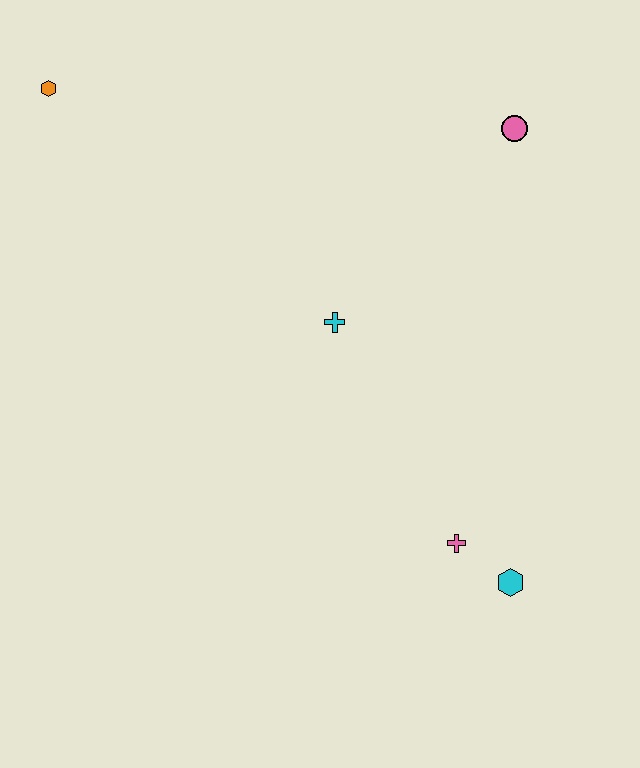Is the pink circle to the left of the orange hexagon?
No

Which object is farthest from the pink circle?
The orange hexagon is farthest from the pink circle.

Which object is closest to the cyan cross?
The pink cross is closest to the cyan cross.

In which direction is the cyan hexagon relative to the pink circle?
The cyan hexagon is below the pink circle.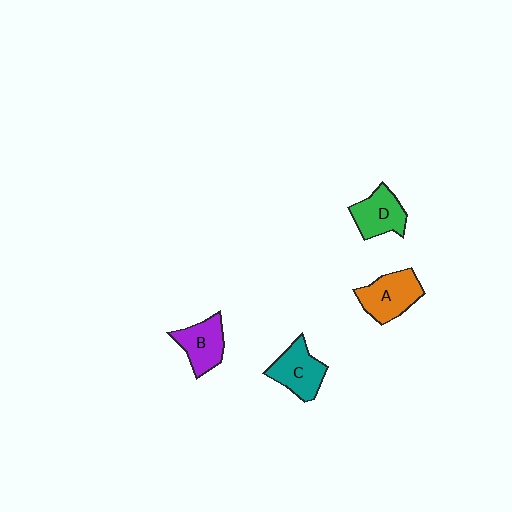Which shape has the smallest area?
Shape D (green).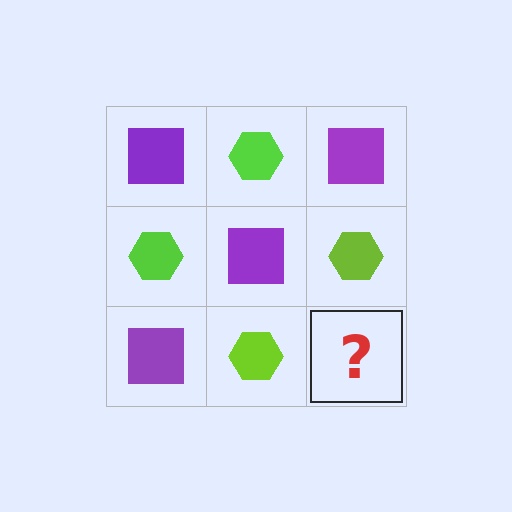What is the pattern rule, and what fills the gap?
The rule is that it alternates purple square and lime hexagon in a checkerboard pattern. The gap should be filled with a purple square.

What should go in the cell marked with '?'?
The missing cell should contain a purple square.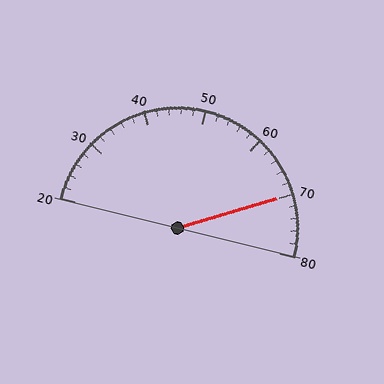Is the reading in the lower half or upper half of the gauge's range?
The reading is in the upper half of the range (20 to 80).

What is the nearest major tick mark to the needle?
The nearest major tick mark is 70.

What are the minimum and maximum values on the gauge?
The gauge ranges from 20 to 80.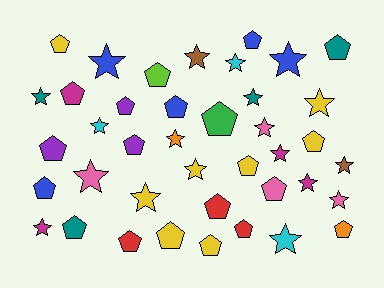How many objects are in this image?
There are 40 objects.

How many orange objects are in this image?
There are 2 orange objects.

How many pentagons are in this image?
There are 21 pentagons.